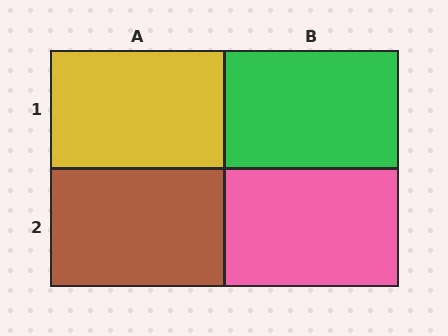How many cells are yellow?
1 cell is yellow.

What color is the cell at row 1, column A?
Yellow.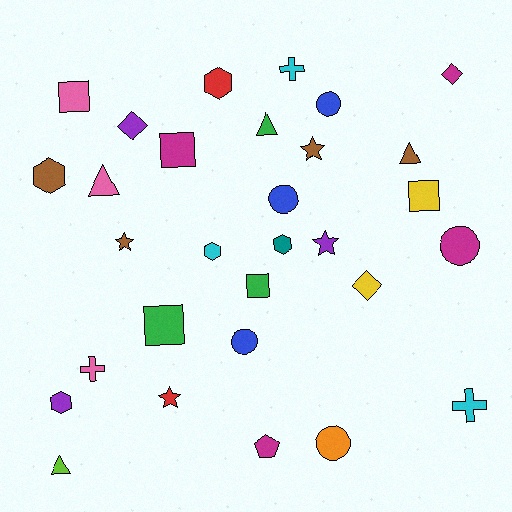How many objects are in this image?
There are 30 objects.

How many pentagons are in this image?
There is 1 pentagon.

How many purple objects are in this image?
There are 3 purple objects.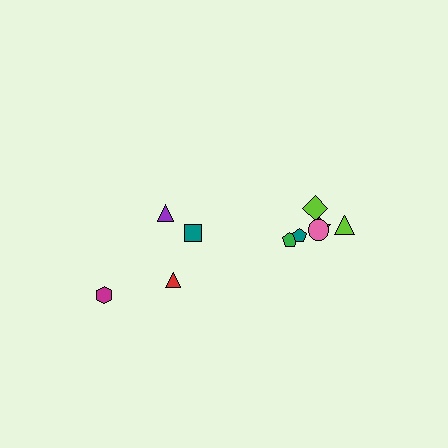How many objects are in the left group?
There are 4 objects.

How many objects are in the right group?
There are 6 objects.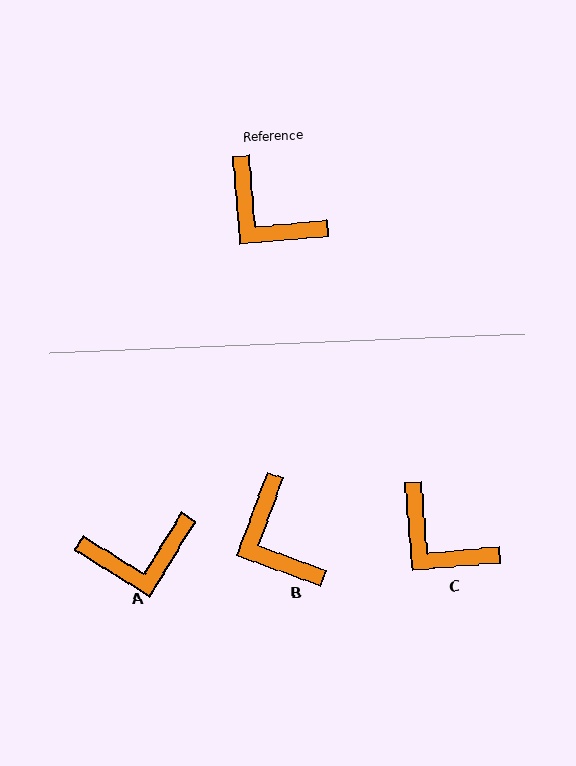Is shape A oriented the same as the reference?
No, it is off by about 54 degrees.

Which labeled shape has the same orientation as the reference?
C.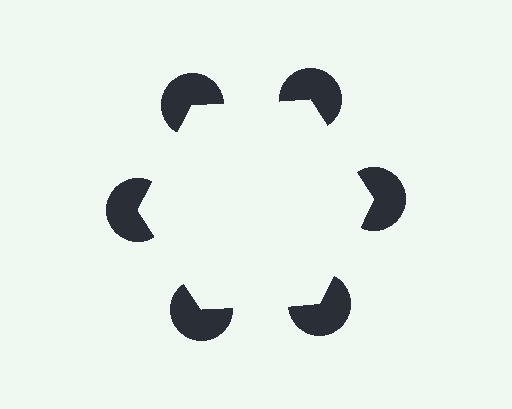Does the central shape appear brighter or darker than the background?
It typically appears slightly brighter than the background, even though no actual brightness change is drawn.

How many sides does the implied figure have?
6 sides.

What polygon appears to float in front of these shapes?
An illusory hexagon — its edges are inferred from the aligned wedge cuts in the pac-man discs, not physically drawn.